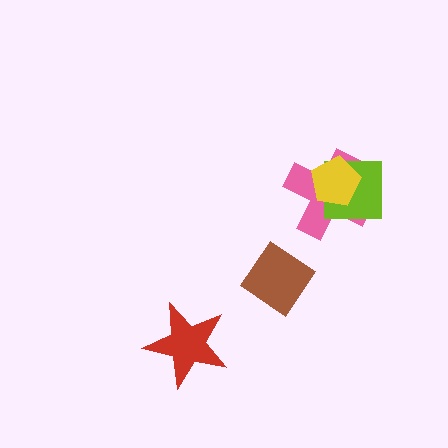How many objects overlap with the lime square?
2 objects overlap with the lime square.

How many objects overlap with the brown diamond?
0 objects overlap with the brown diamond.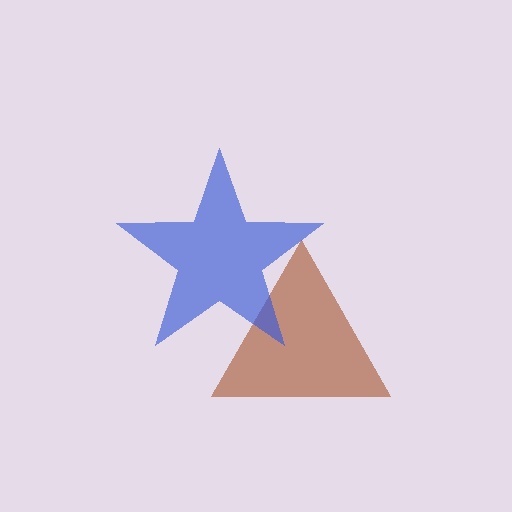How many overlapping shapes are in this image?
There are 2 overlapping shapes in the image.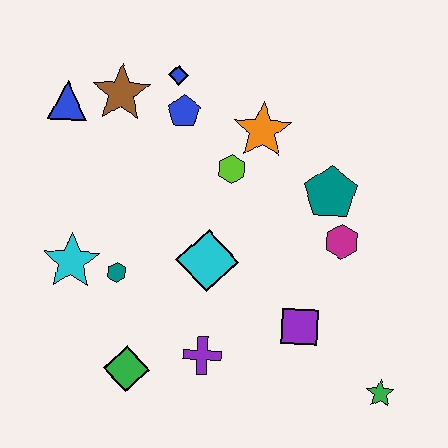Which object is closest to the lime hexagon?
The orange star is closest to the lime hexagon.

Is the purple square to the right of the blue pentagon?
Yes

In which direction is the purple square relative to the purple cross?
The purple square is to the right of the purple cross.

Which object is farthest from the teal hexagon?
The green star is farthest from the teal hexagon.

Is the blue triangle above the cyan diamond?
Yes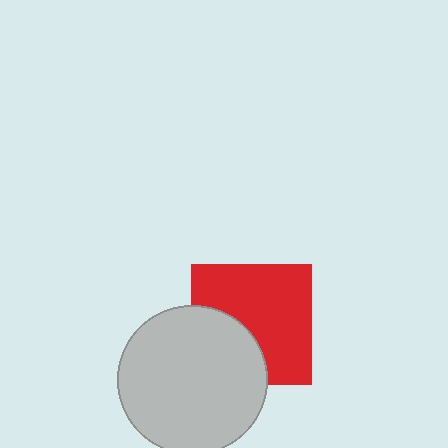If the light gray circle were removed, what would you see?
You would see the complete red square.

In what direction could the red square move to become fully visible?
The red square could move toward the upper-right. That would shift it out from behind the light gray circle entirely.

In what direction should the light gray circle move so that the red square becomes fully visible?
The light gray circle should move toward the lower-left. That is the shortest direction to clear the overlap and leave the red square fully visible.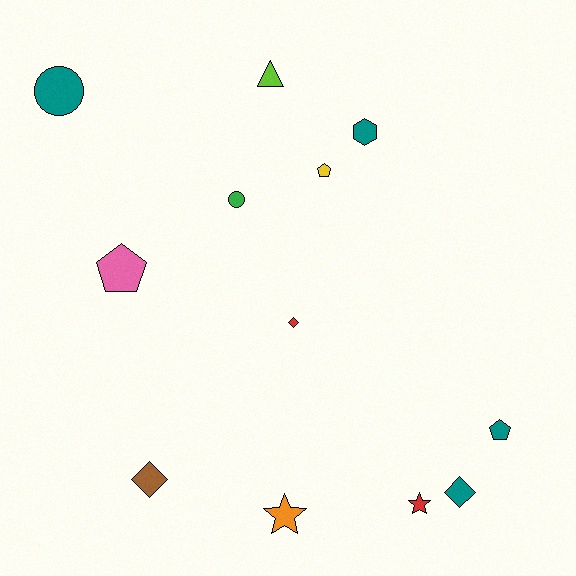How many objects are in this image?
There are 12 objects.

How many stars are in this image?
There are 2 stars.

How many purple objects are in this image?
There are no purple objects.